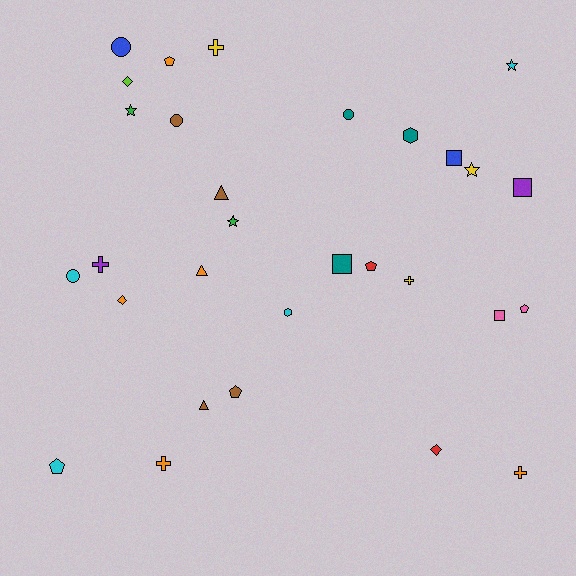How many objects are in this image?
There are 30 objects.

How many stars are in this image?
There are 4 stars.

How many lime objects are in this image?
There is 1 lime object.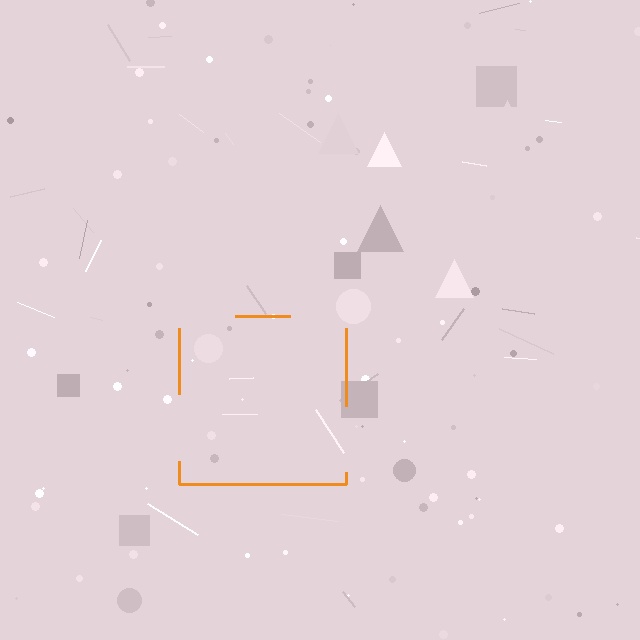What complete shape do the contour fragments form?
The contour fragments form a square.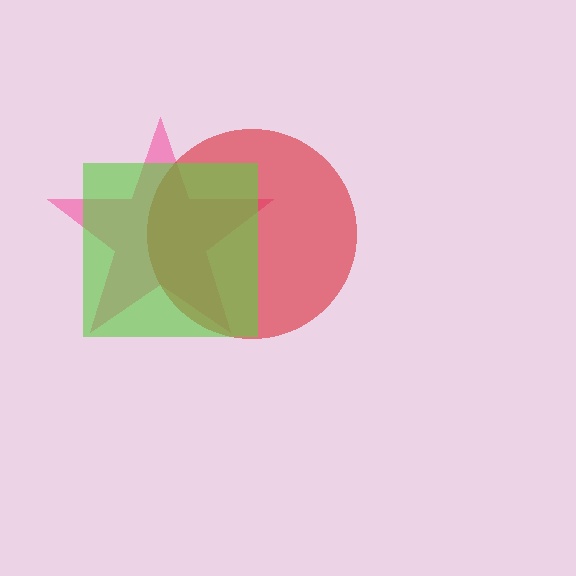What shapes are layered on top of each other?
The layered shapes are: a pink star, a red circle, a lime square.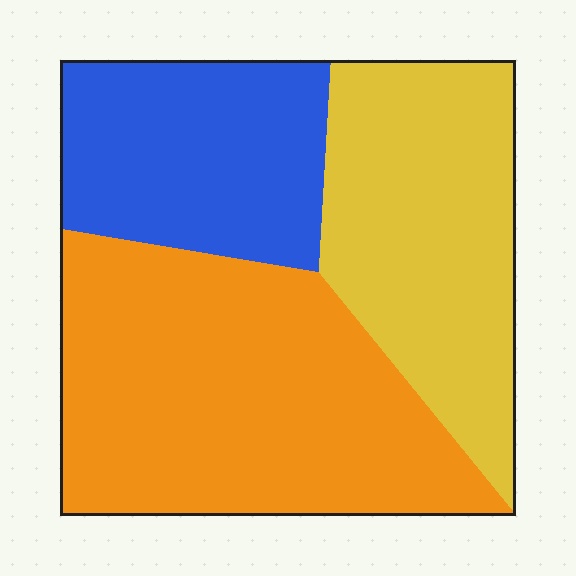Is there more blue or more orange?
Orange.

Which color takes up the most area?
Orange, at roughly 45%.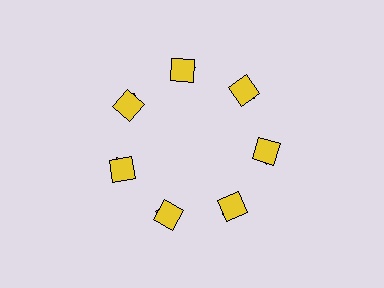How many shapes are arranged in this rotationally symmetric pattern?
There are 14 shapes, arranged in 7 groups of 2.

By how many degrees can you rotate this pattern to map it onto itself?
The pattern maps onto itself every 51 degrees of rotation.